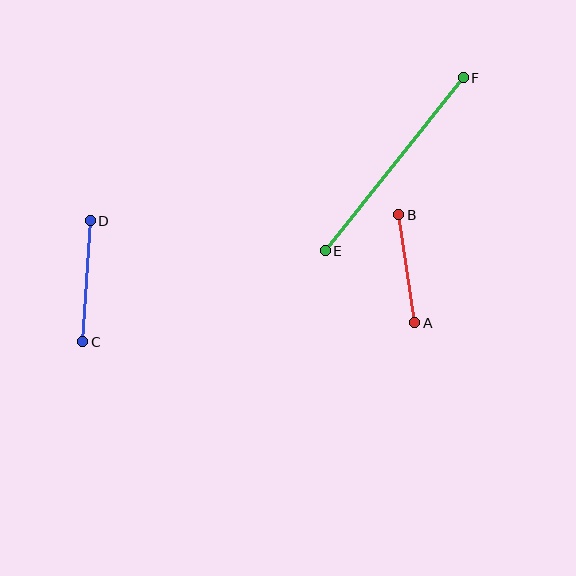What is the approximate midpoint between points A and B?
The midpoint is at approximately (407, 269) pixels.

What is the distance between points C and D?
The distance is approximately 121 pixels.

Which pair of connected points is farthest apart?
Points E and F are farthest apart.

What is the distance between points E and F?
The distance is approximately 221 pixels.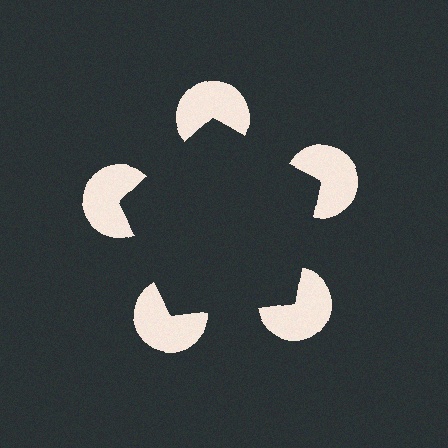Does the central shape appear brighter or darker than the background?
It typically appears slightly darker than the background, even though no actual brightness change is drawn.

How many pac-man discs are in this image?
There are 5 — one at each vertex of the illusory pentagon.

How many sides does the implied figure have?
5 sides.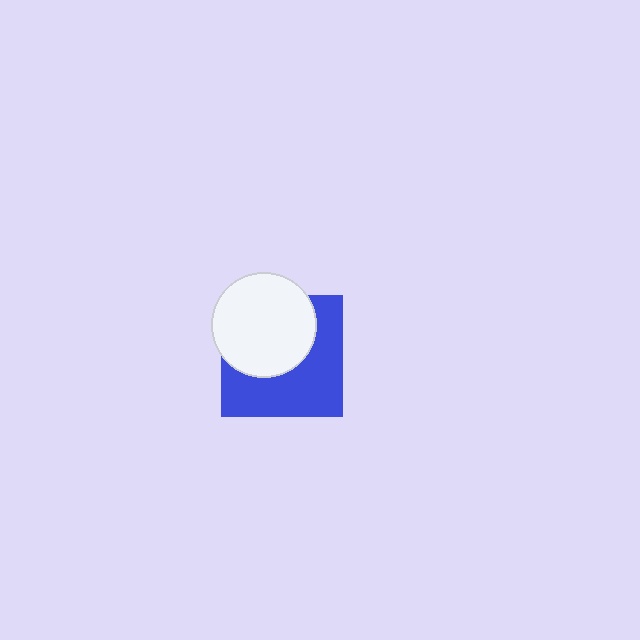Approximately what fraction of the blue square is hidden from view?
Roughly 46% of the blue square is hidden behind the white circle.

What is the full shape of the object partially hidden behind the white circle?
The partially hidden object is a blue square.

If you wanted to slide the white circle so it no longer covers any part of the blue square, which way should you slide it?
Slide it toward the upper-left — that is the most direct way to separate the two shapes.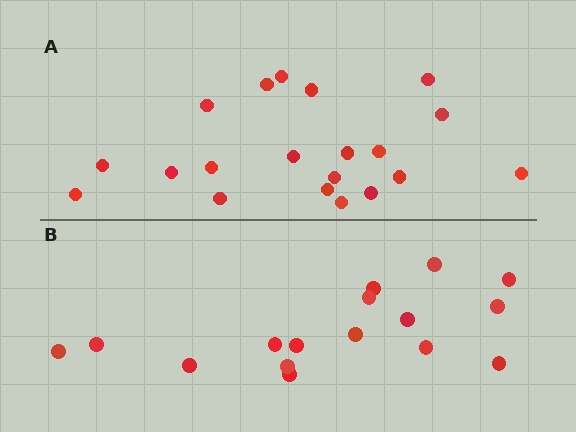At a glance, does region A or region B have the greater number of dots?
Region A (the top region) has more dots.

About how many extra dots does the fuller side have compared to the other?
Region A has about 4 more dots than region B.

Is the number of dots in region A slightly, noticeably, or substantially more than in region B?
Region A has noticeably more, but not dramatically so. The ratio is roughly 1.2 to 1.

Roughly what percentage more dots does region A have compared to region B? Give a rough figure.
About 25% more.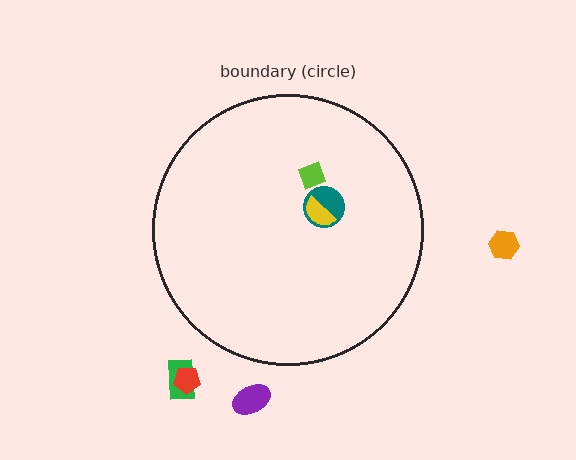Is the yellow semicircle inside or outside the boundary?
Inside.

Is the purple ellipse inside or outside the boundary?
Outside.